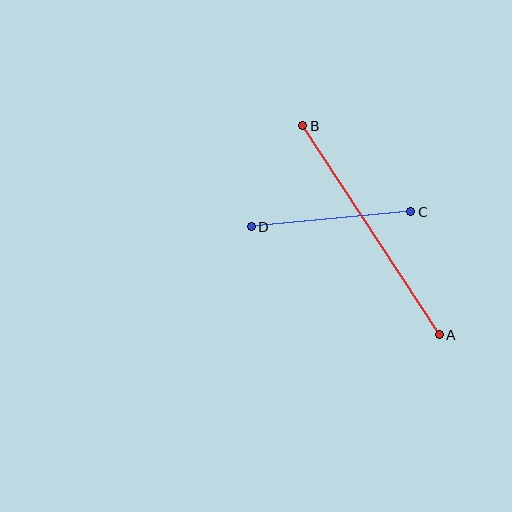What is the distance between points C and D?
The distance is approximately 161 pixels.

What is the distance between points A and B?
The distance is approximately 250 pixels.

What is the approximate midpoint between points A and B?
The midpoint is at approximately (371, 230) pixels.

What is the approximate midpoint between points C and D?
The midpoint is at approximately (331, 219) pixels.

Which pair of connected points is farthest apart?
Points A and B are farthest apart.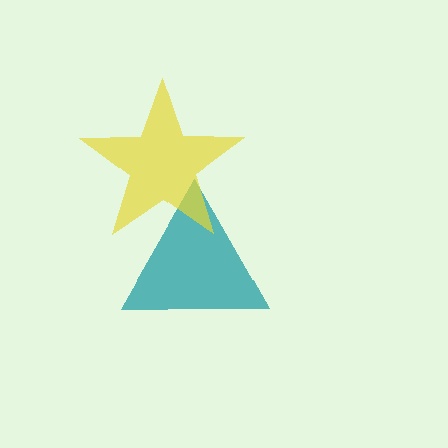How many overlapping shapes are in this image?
There are 2 overlapping shapes in the image.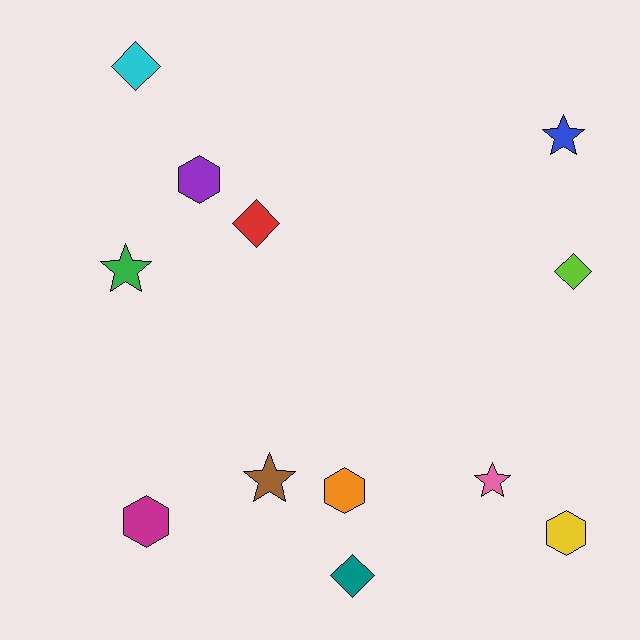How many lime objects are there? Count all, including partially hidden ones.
There is 1 lime object.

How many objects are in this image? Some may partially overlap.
There are 12 objects.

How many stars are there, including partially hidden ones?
There are 4 stars.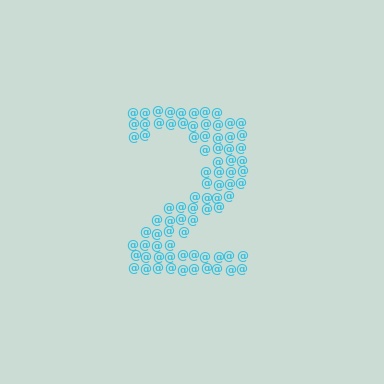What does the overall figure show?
The overall figure shows the digit 2.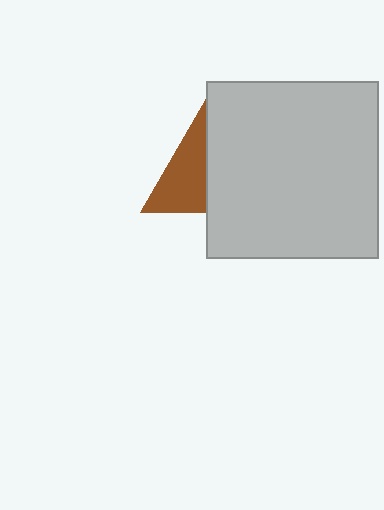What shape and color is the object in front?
The object in front is a light gray rectangle.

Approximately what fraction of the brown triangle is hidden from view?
Roughly 51% of the brown triangle is hidden behind the light gray rectangle.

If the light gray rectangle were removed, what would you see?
You would see the complete brown triangle.